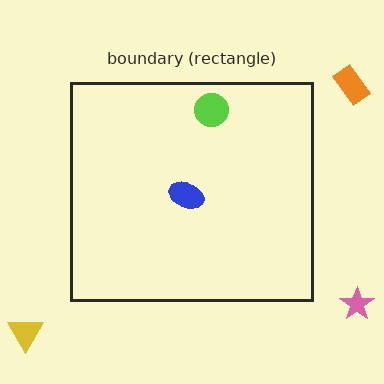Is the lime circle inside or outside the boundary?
Inside.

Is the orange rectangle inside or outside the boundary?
Outside.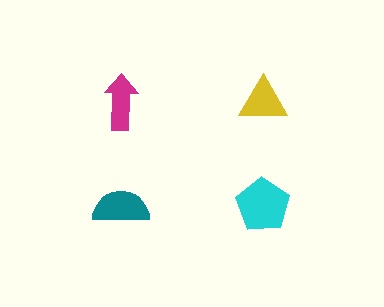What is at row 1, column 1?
A magenta arrow.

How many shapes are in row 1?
2 shapes.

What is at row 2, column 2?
A cyan pentagon.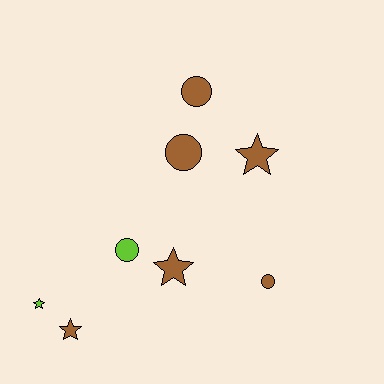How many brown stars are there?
There are 3 brown stars.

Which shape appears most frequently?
Star, with 4 objects.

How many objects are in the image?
There are 8 objects.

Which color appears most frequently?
Brown, with 6 objects.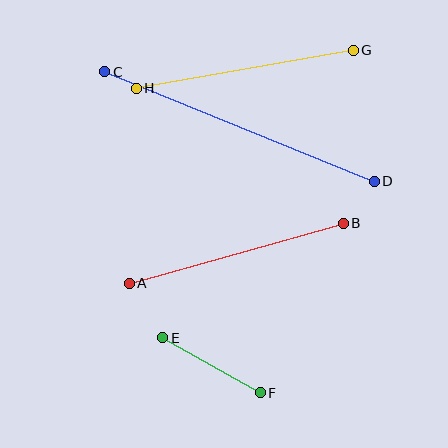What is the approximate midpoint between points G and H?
The midpoint is at approximately (245, 69) pixels.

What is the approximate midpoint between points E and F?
The midpoint is at approximately (212, 365) pixels.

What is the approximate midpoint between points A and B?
The midpoint is at approximately (236, 253) pixels.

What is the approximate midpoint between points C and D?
The midpoint is at approximately (240, 127) pixels.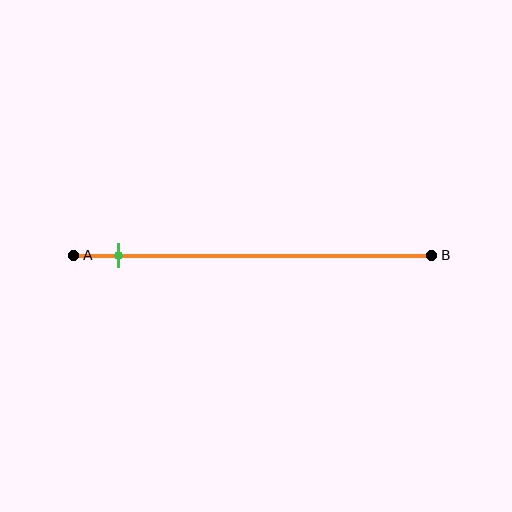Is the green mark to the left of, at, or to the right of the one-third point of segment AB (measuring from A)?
The green mark is to the left of the one-third point of segment AB.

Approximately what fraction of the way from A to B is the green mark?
The green mark is approximately 15% of the way from A to B.